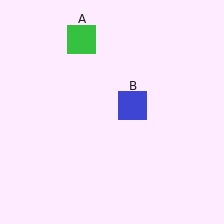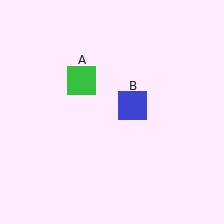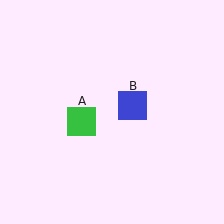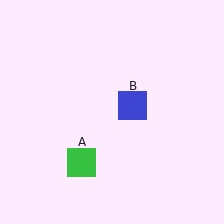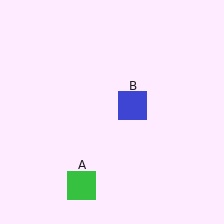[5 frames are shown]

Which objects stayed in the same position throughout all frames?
Blue square (object B) remained stationary.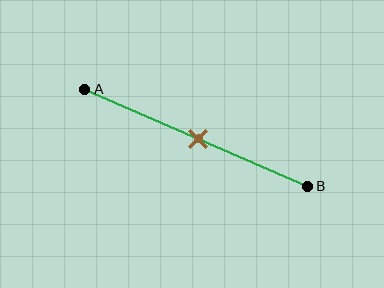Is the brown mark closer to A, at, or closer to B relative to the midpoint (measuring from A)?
The brown mark is approximately at the midpoint of segment AB.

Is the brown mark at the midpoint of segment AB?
Yes, the mark is approximately at the midpoint.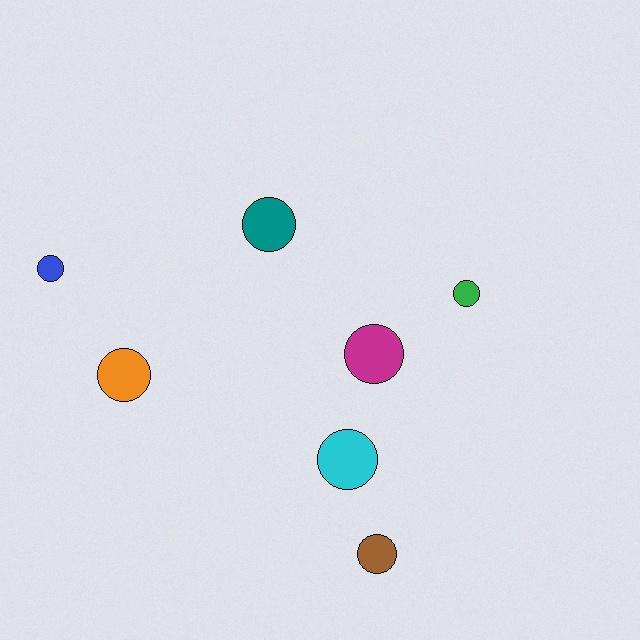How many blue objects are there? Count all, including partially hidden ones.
There is 1 blue object.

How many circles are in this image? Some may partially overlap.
There are 7 circles.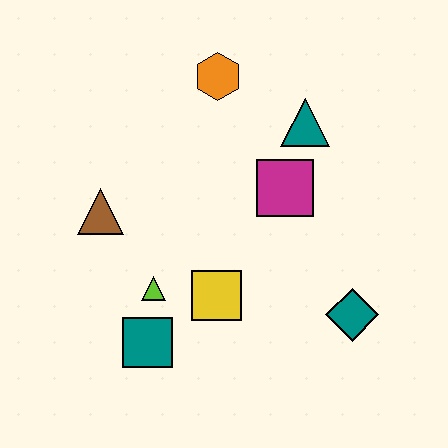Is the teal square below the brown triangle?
Yes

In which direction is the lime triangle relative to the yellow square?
The lime triangle is to the left of the yellow square.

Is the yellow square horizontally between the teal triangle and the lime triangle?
Yes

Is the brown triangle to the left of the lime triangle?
Yes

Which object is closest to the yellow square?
The lime triangle is closest to the yellow square.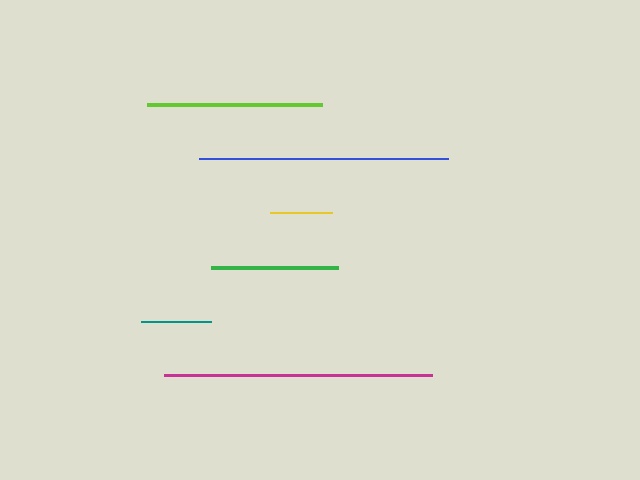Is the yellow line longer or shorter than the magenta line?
The magenta line is longer than the yellow line.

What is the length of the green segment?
The green segment is approximately 127 pixels long.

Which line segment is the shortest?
The yellow line is the shortest at approximately 62 pixels.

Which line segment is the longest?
The magenta line is the longest at approximately 269 pixels.